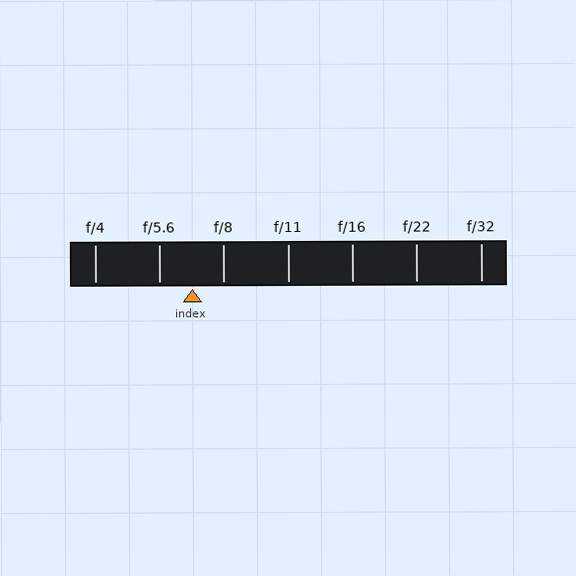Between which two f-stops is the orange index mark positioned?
The index mark is between f/5.6 and f/8.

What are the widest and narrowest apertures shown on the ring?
The widest aperture shown is f/4 and the narrowest is f/32.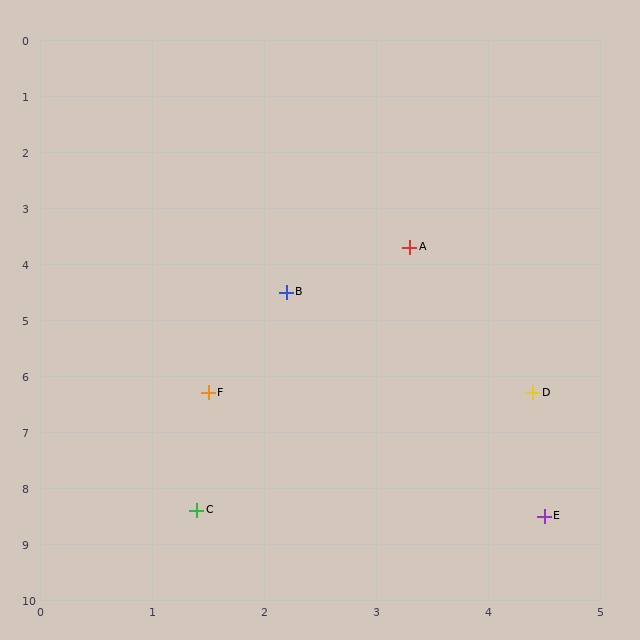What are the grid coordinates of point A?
Point A is at approximately (3.3, 3.7).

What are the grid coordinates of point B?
Point B is at approximately (2.2, 4.5).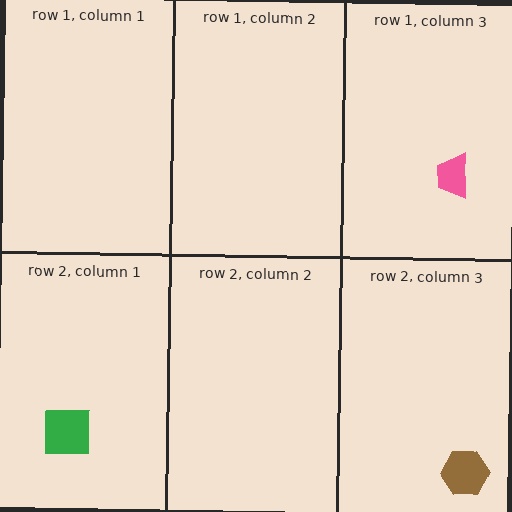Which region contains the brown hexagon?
The row 2, column 3 region.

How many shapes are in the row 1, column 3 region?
1.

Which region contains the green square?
The row 2, column 1 region.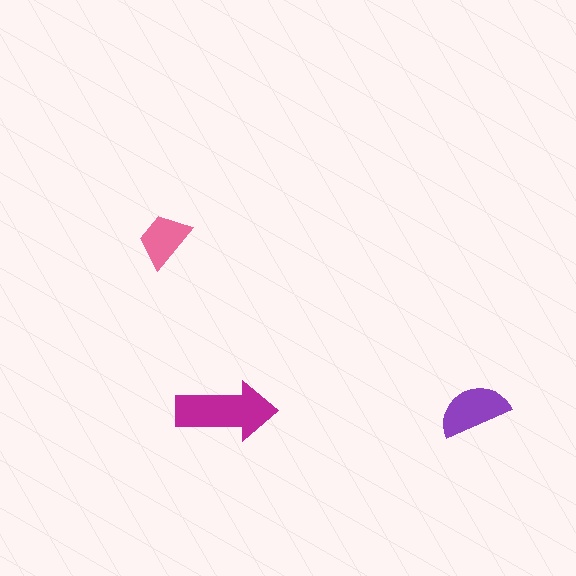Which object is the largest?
The magenta arrow.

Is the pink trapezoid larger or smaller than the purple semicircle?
Smaller.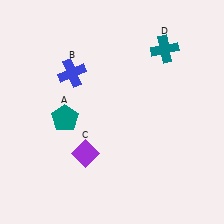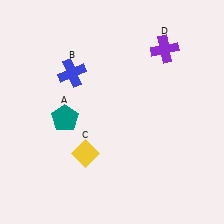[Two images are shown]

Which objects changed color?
C changed from purple to yellow. D changed from teal to purple.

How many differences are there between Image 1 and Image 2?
There are 2 differences between the two images.